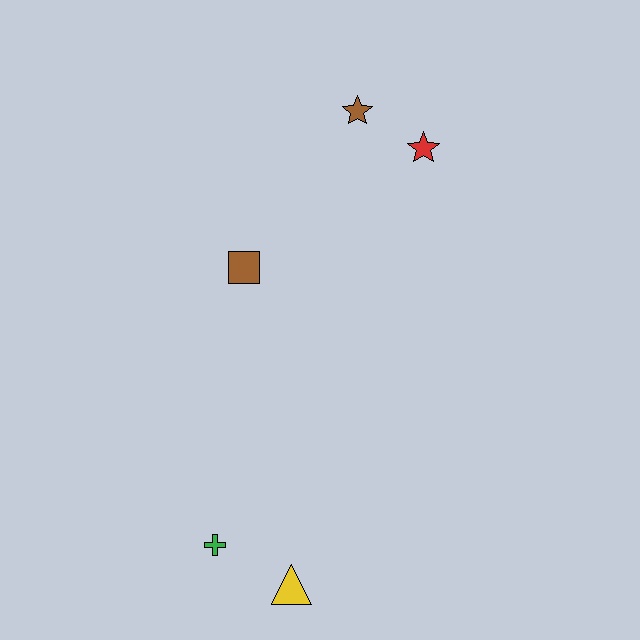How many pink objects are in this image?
There are no pink objects.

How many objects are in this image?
There are 5 objects.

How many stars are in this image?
There are 2 stars.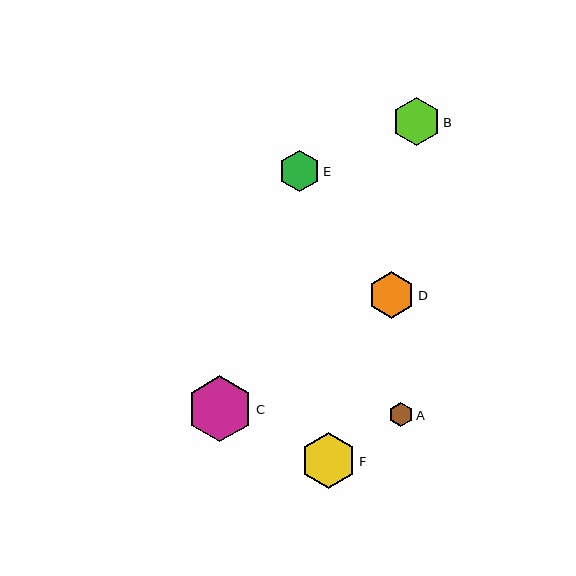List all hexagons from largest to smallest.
From largest to smallest: C, F, B, D, E, A.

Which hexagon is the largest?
Hexagon C is the largest with a size of approximately 66 pixels.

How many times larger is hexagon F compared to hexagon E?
Hexagon F is approximately 1.4 times the size of hexagon E.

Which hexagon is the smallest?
Hexagon A is the smallest with a size of approximately 24 pixels.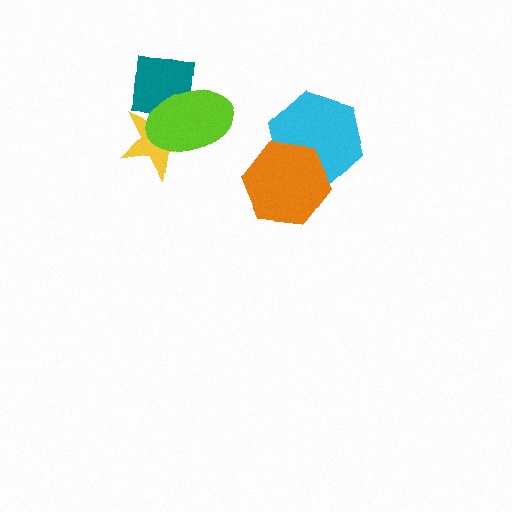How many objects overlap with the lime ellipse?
2 objects overlap with the lime ellipse.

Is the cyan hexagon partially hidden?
Yes, it is partially covered by another shape.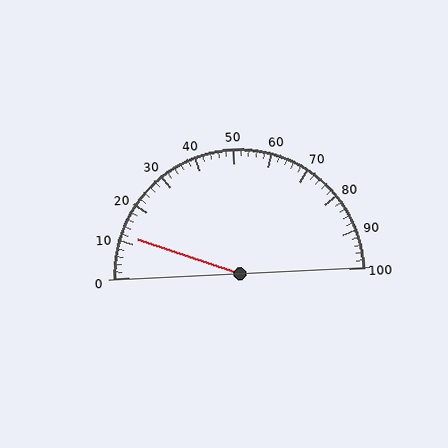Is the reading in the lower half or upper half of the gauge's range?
The reading is in the lower half of the range (0 to 100).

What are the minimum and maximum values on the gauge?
The gauge ranges from 0 to 100.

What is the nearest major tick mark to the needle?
The nearest major tick mark is 10.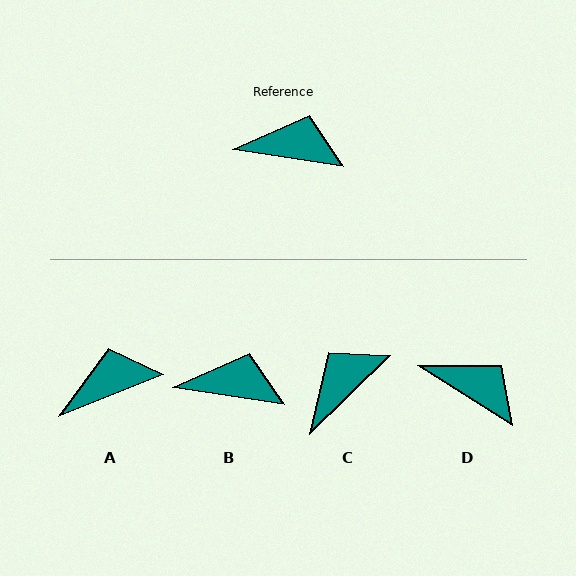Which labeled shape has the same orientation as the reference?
B.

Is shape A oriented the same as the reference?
No, it is off by about 31 degrees.